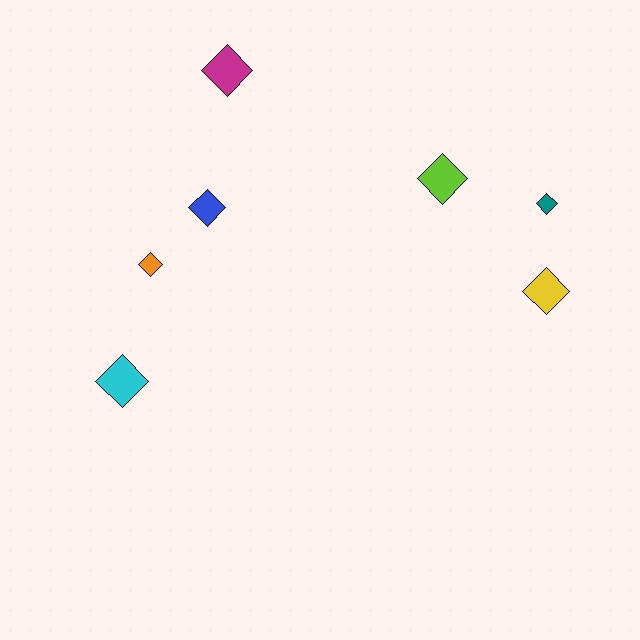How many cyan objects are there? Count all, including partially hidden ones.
There is 1 cyan object.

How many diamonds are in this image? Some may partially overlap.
There are 7 diamonds.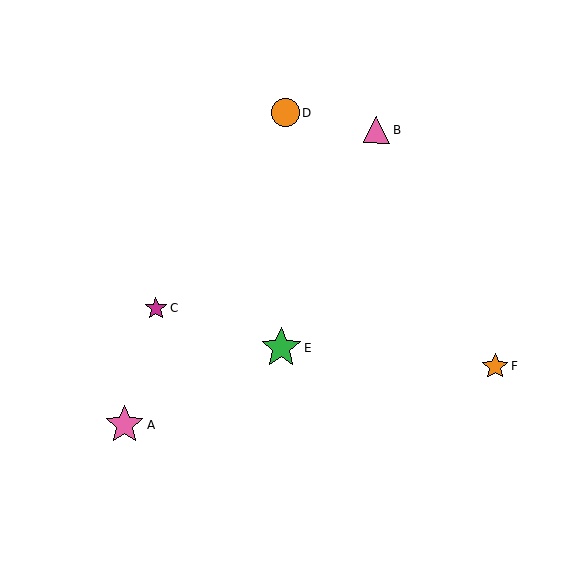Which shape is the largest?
The green star (labeled E) is the largest.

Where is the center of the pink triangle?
The center of the pink triangle is at (377, 130).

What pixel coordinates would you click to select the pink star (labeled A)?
Click at (125, 425) to select the pink star A.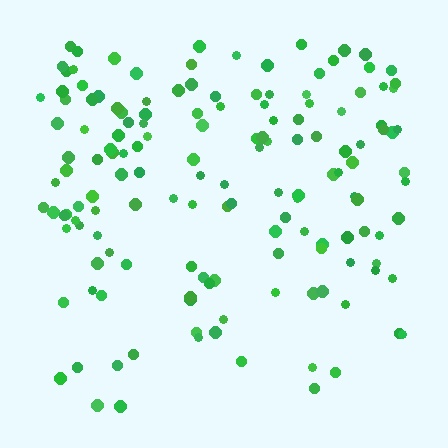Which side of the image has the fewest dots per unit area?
The bottom.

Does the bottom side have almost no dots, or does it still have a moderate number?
Still a moderate number, just noticeably fewer than the top.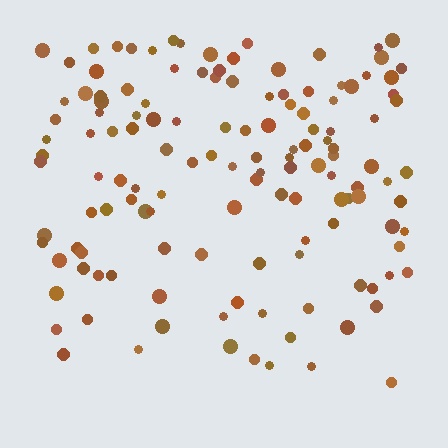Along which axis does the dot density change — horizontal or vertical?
Vertical.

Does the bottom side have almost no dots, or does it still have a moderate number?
Still a moderate number, just noticeably fewer than the top.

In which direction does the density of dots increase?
From bottom to top, with the top side densest.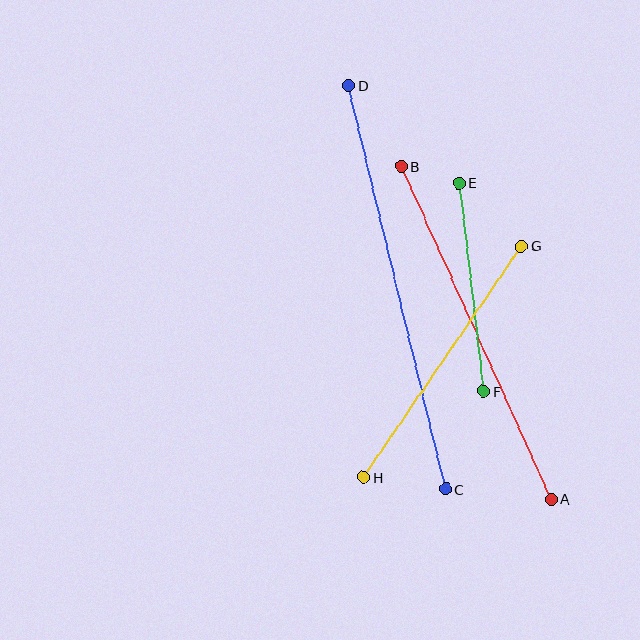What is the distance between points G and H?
The distance is approximately 280 pixels.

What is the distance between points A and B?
The distance is approximately 365 pixels.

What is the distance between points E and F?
The distance is approximately 210 pixels.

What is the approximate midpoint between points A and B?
The midpoint is at approximately (476, 333) pixels.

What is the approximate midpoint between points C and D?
The midpoint is at approximately (397, 287) pixels.